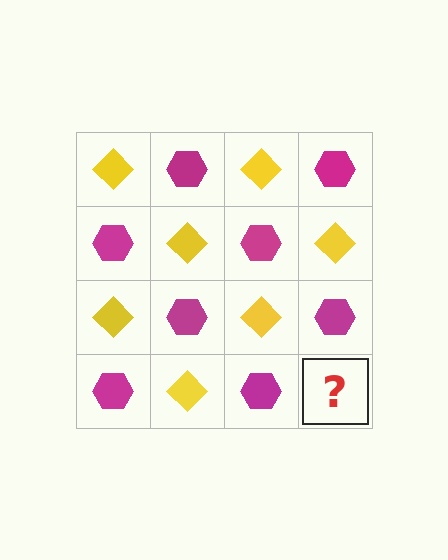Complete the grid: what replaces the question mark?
The question mark should be replaced with a yellow diamond.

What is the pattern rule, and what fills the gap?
The rule is that it alternates yellow diamond and magenta hexagon in a checkerboard pattern. The gap should be filled with a yellow diamond.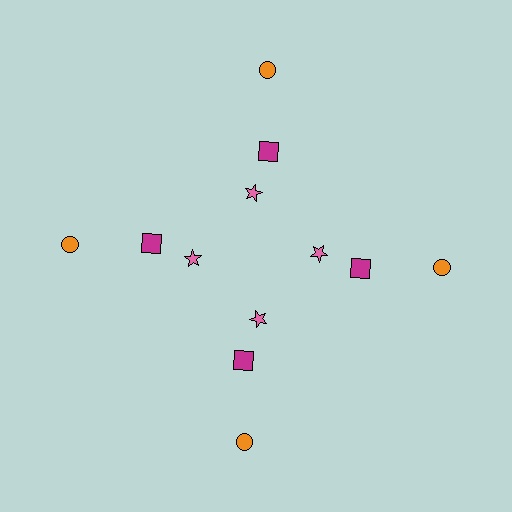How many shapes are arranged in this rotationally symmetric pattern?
There are 12 shapes, arranged in 4 groups of 3.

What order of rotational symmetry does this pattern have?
This pattern has 4-fold rotational symmetry.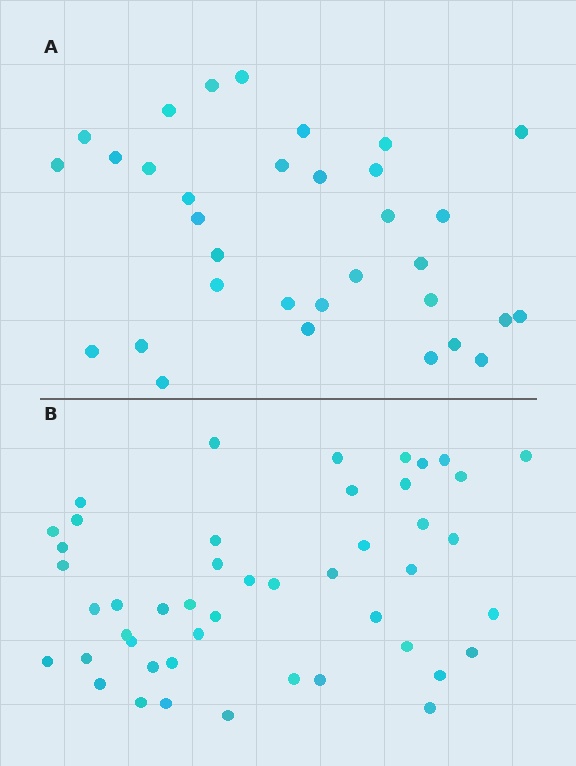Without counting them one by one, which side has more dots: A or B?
Region B (the bottom region) has more dots.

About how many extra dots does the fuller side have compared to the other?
Region B has approximately 15 more dots than region A.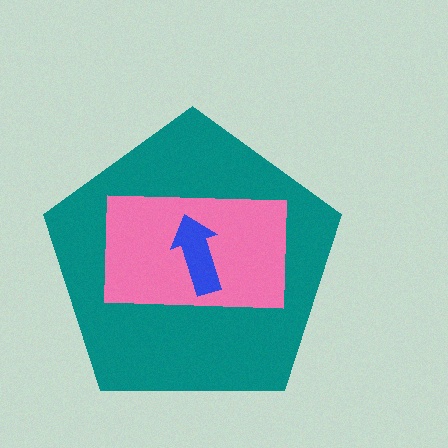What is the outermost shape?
The teal pentagon.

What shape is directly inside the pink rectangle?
The blue arrow.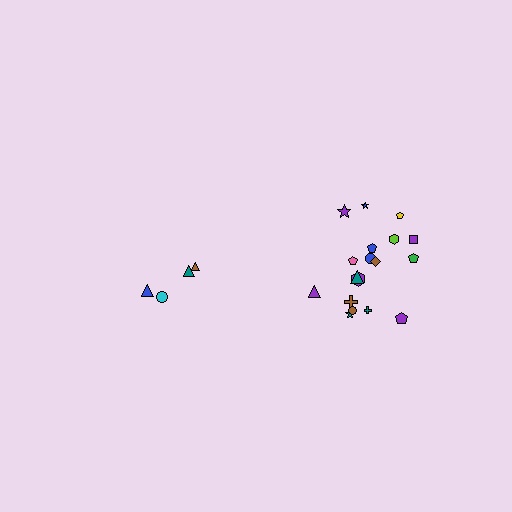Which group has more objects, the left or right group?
The right group.